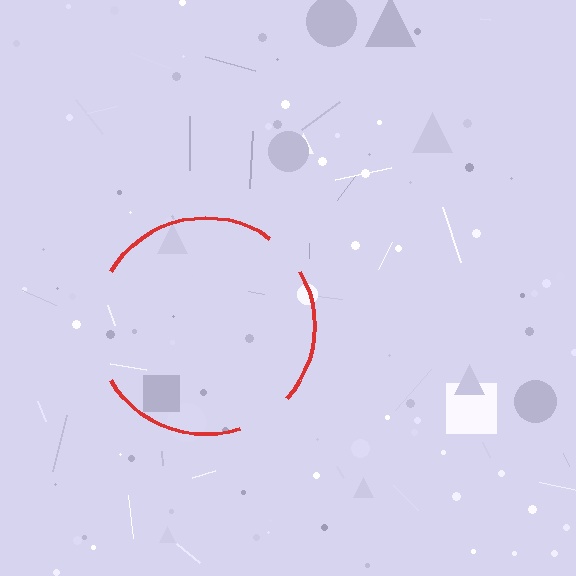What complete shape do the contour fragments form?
The contour fragments form a circle.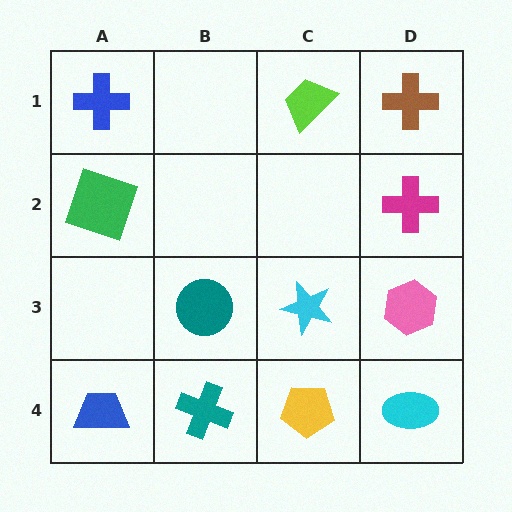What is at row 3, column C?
A cyan star.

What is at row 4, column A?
A blue trapezoid.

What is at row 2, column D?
A magenta cross.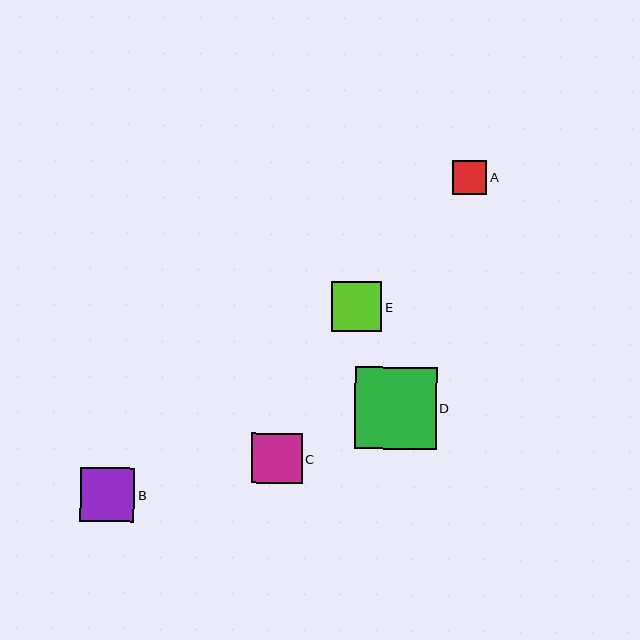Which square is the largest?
Square D is the largest with a size of approximately 82 pixels.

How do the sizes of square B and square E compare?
Square B and square E are approximately the same size.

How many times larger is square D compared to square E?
Square D is approximately 1.6 times the size of square E.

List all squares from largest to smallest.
From largest to smallest: D, B, C, E, A.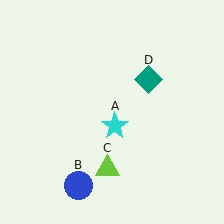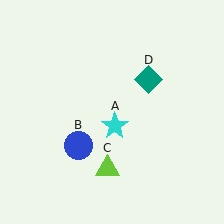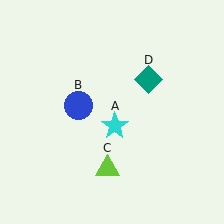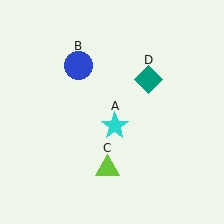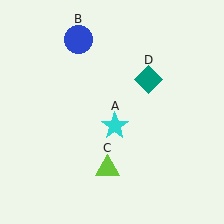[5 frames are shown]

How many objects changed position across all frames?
1 object changed position: blue circle (object B).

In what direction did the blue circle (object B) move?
The blue circle (object B) moved up.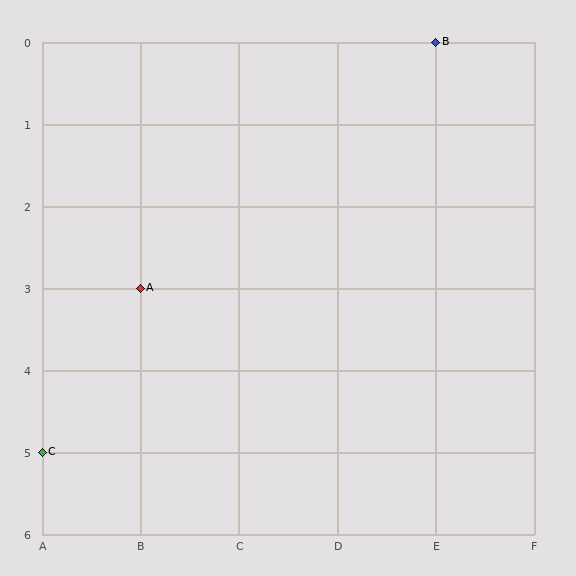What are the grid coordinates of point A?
Point A is at grid coordinates (B, 3).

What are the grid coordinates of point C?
Point C is at grid coordinates (A, 5).